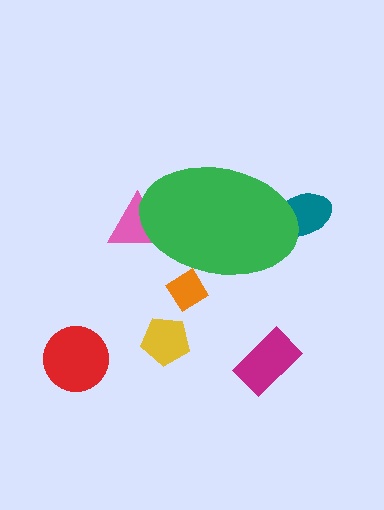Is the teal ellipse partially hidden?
Yes, the teal ellipse is partially hidden behind the green ellipse.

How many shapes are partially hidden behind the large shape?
3 shapes are partially hidden.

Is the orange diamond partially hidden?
Yes, the orange diamond is partially hidden behind the green ellipse.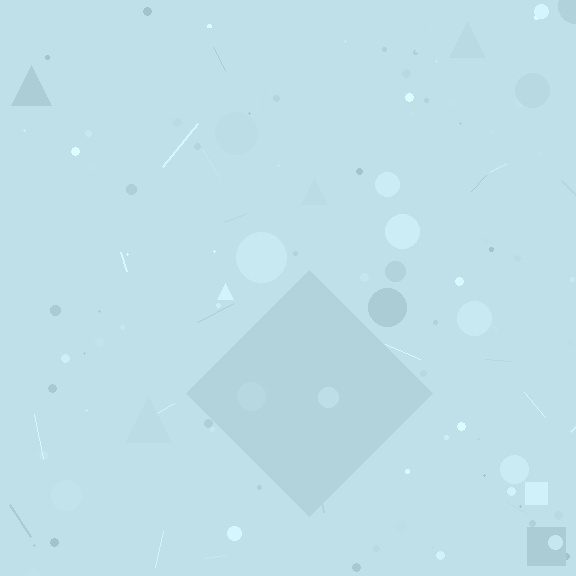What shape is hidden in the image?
A diamond is hidden in the image.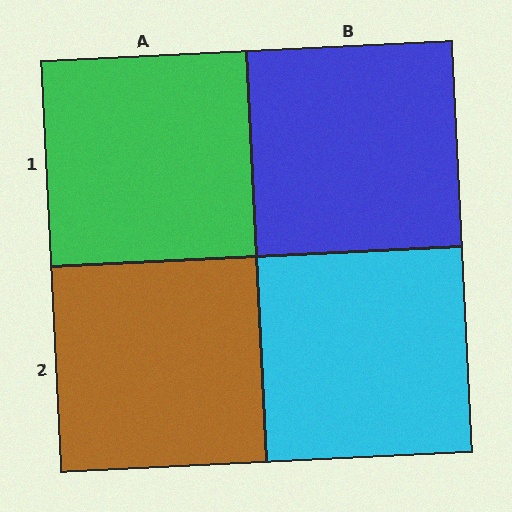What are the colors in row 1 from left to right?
Green, blue.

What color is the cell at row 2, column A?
Brown.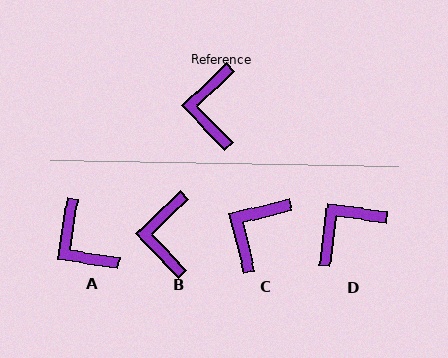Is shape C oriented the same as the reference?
No, it is off by about 30 degrees.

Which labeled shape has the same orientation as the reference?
B.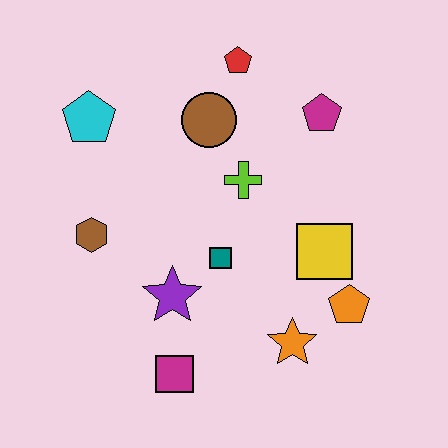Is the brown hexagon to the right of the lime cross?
No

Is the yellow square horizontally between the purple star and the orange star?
No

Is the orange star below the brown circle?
Yes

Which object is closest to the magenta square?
The purple star is closest to the magenta square.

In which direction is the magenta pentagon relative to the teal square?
The magenta pentagon is above the teal square.